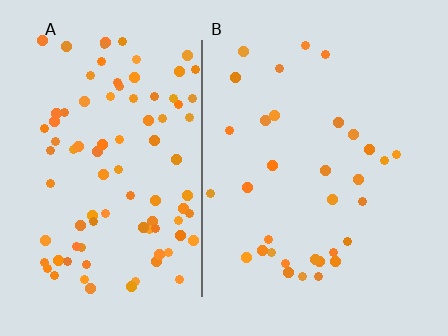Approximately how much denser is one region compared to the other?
Approximately 2.8× — region A over region B.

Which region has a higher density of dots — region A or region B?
A (the left).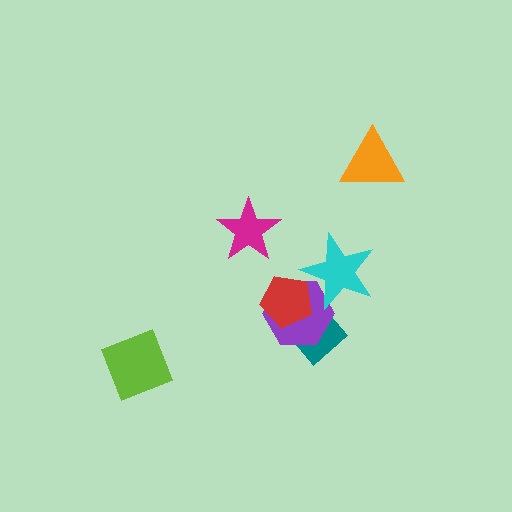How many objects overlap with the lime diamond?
0 objects overlap with the lime diamond.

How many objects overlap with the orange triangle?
0 objects overlap with the orange triangle.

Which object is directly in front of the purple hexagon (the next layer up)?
The cyan star is directly in front of the purple hexagon.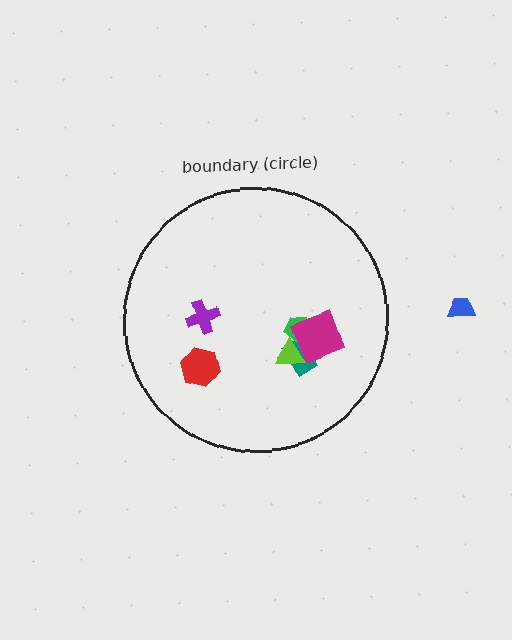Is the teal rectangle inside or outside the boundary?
Inside.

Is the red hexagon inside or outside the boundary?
Inside.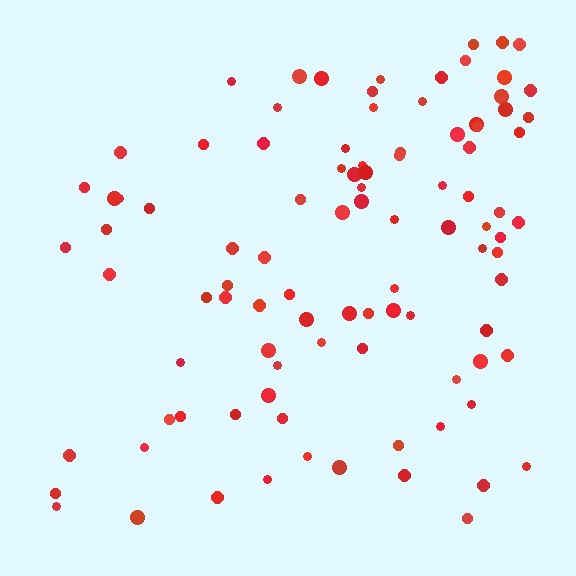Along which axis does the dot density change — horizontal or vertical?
Horizontal.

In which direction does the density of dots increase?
From left to right, with the right side densest.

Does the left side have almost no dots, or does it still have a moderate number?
Still a moderate number, just noticeably fewer than the right.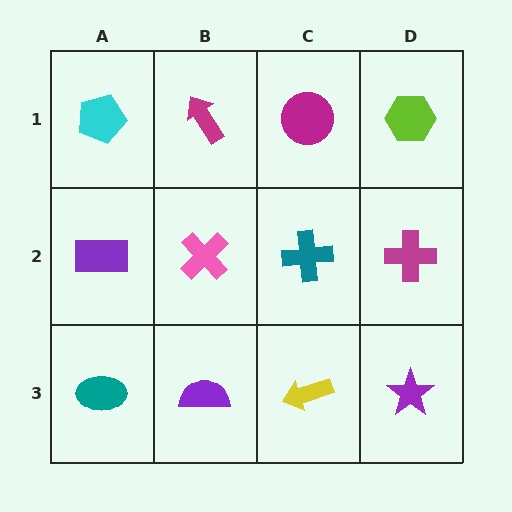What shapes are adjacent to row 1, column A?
A purple rectangle (row 2, column A), a magenta arrow (row 1, column B).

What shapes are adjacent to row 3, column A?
A purple rectangle (row 2, column A), a purple semicircle (row 3, column B).